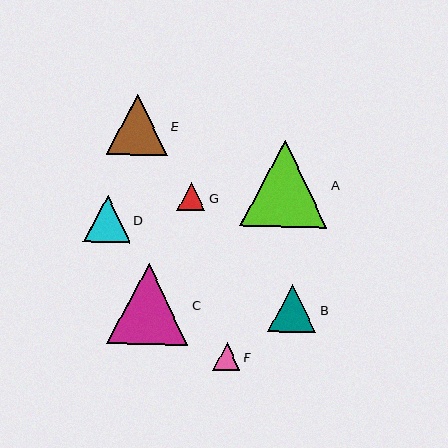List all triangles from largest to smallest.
From largest to smallest: A, C, E, B, D, G, F.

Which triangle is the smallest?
Triangle F is the smallest with a size of approximately 28 pixels.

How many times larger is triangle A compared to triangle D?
Triangle A is approximately 1.9 times the size of triangle D.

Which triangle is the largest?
Triangle A is the largest with a size of approximately 87 pixels.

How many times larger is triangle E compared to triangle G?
Triangle E is approximately 2.2 times the size of triangle G.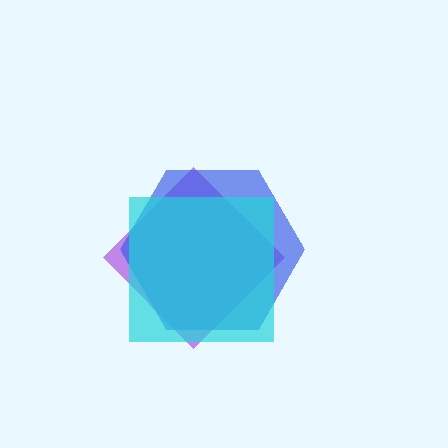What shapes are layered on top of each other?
The layered shapes are: a purple diamond, a blue hexagon, a cyan square.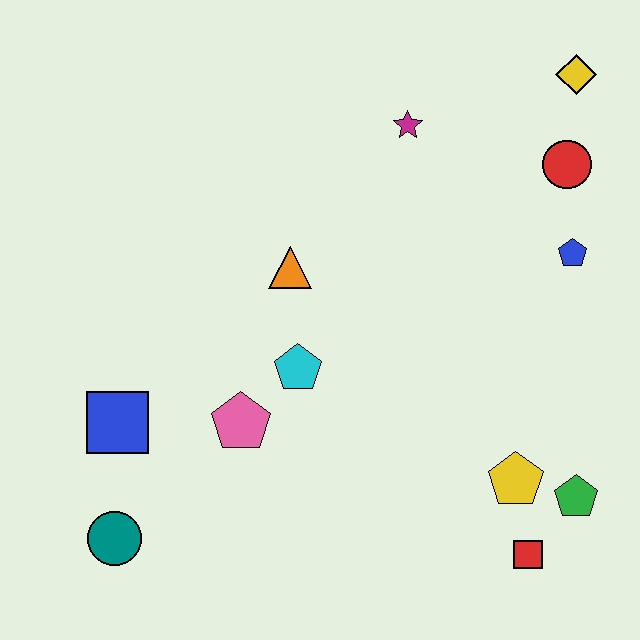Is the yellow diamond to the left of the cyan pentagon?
No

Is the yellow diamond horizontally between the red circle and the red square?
No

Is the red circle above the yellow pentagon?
Yes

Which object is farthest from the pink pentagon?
The yellow diamond is farthest from the pink pentagon.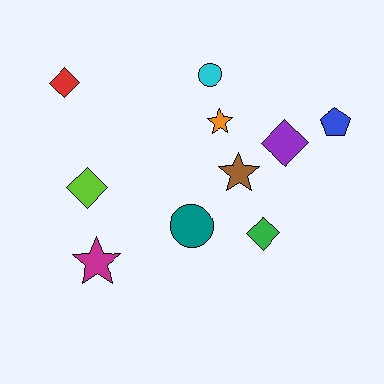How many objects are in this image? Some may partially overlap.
There are 10 objects.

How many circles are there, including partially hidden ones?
There are 2 circles.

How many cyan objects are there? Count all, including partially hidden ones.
There is 1 cyan object.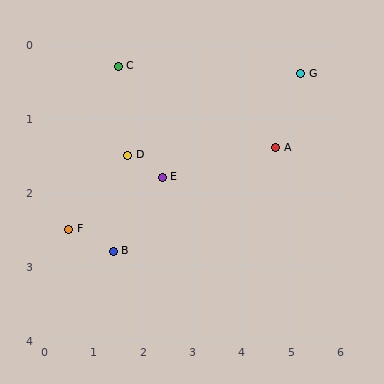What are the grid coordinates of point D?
Point D is at approximately (1.7, 1.5).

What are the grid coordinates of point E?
Point E is at approximately (2.4, 1.8).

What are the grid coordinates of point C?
Point C is at approximately (1.5, 0.3).